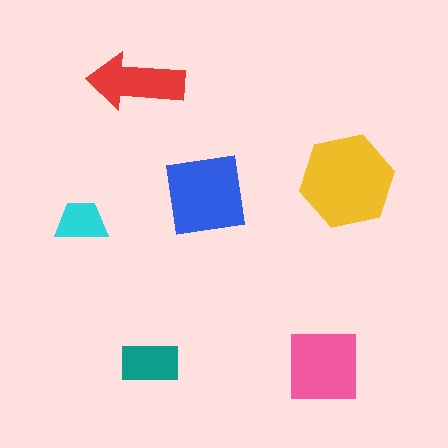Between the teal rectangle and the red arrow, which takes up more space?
The red arrow.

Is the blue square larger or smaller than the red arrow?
Larger.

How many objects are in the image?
There are 6 objects in the image.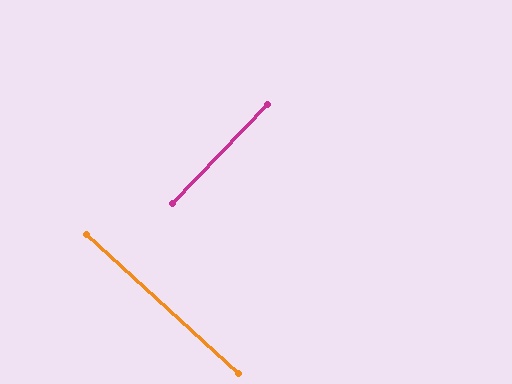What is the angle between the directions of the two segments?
Approximately 89 degrees.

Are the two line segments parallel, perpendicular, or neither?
Perpendicular — they meet at approximately 89°.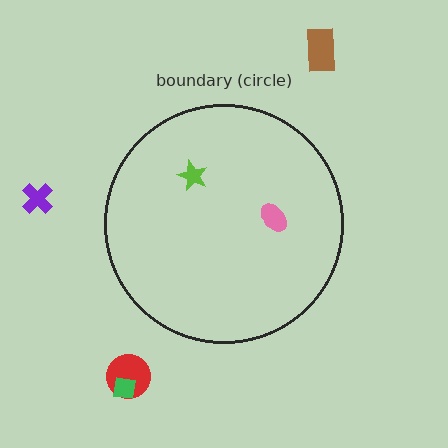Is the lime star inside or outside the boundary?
Inside.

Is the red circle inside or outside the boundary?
Outside.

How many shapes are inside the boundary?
2 inside, 4 outside.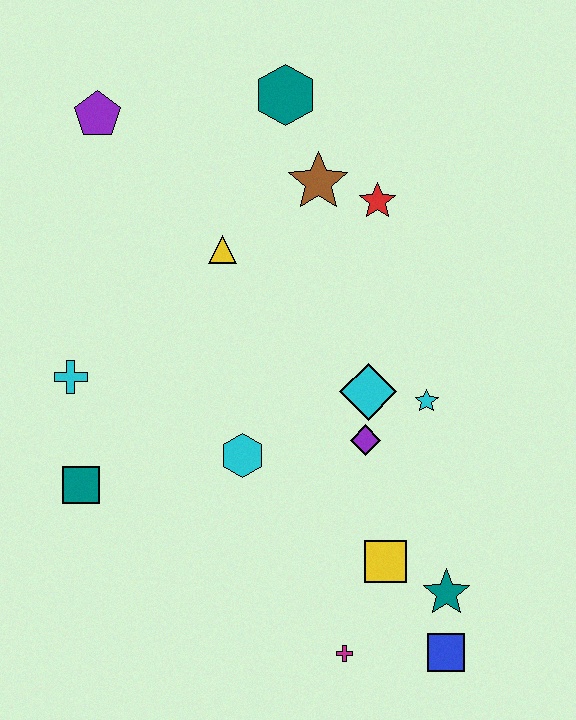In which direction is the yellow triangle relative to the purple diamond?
The yellow triangle is above the purple diamond.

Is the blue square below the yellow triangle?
Yes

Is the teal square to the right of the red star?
No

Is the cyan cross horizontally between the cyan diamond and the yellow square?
No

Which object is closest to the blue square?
The teal star is closest to the blue square.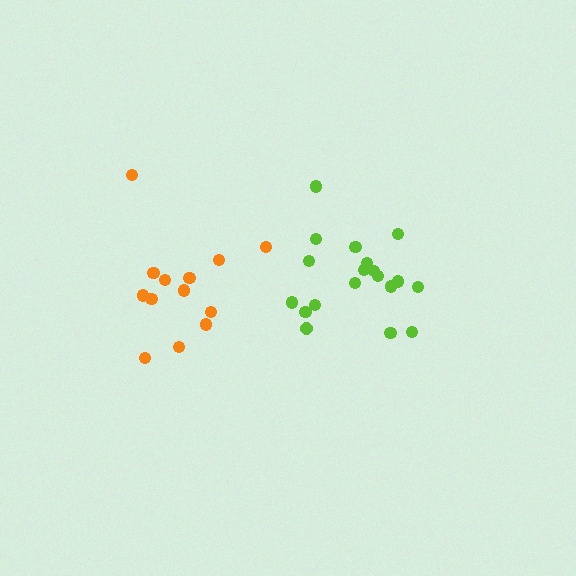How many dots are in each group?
Group 1: 13 dots, Group 2: 19 dots (32 total).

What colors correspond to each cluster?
The clusters are colored: orange, lime.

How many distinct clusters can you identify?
There are 2 distinct clusters.